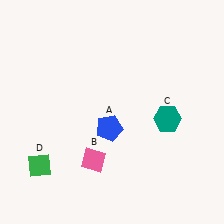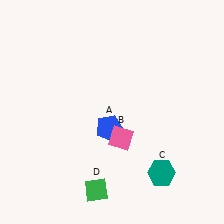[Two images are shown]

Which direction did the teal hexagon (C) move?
The teal hexagon (C) moved down.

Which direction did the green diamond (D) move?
The green diamond (D) moved right.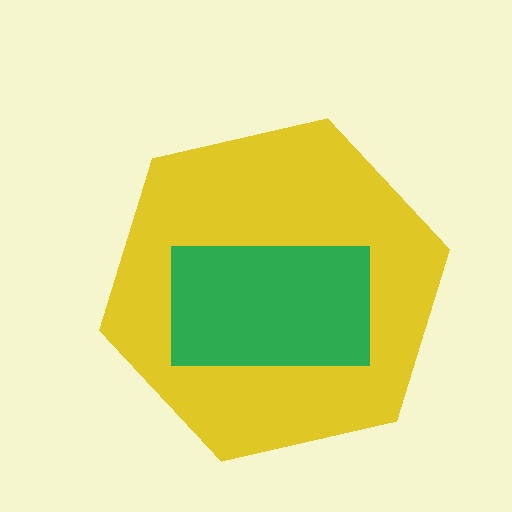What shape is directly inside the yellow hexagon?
The green rectangle.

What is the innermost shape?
The green rectangle.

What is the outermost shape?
The yellow hexagon.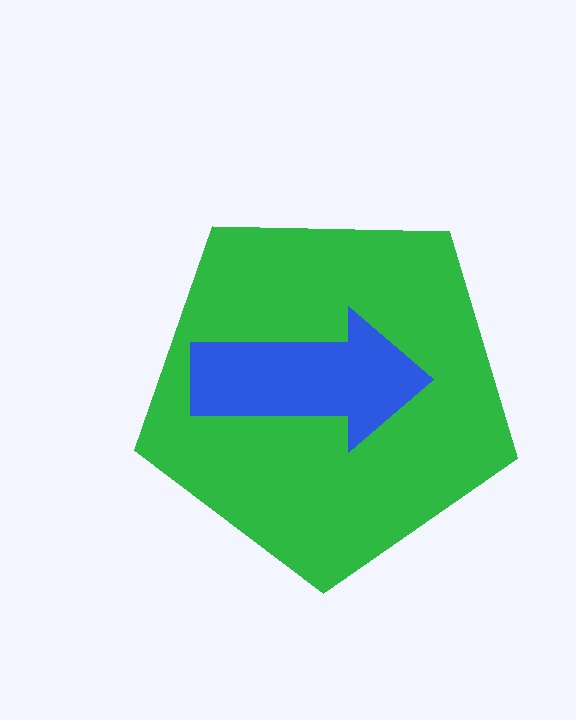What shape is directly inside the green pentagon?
The blue arrow.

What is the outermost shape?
The green pentagon.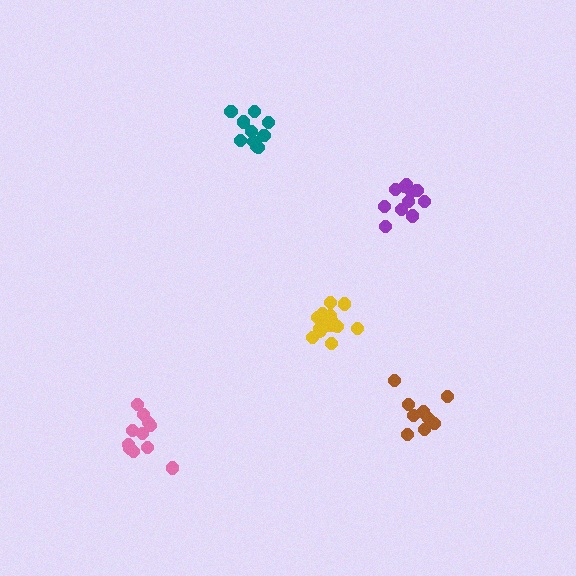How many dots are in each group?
Group 1: 9 dots, Group 2: 11 dots, Group 3: 14 dots, Group 4: 11 dots, Group 5: 10 dots (55 total).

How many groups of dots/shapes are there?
There are 5 groups.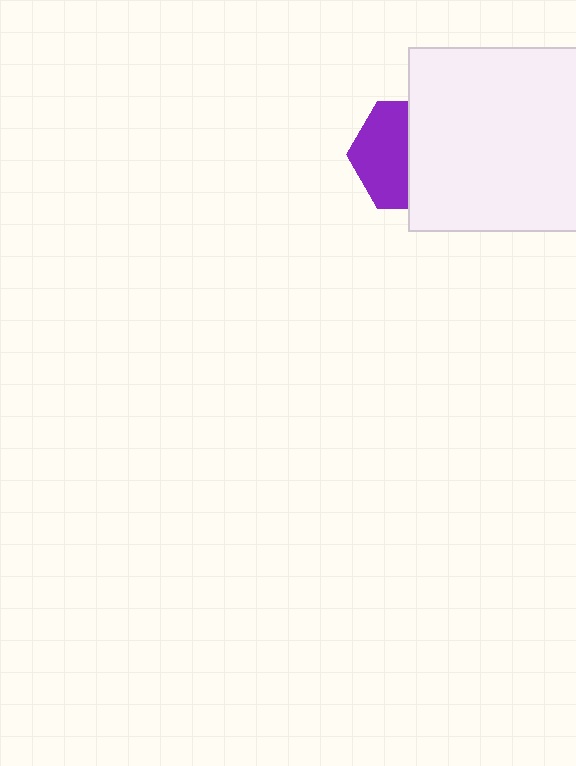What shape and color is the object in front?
The object in front is a white square.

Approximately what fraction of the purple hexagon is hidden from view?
Roughly 51% of the purple hexagon is hidden behind the white square.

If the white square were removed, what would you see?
You would see the complete purple hexagon.